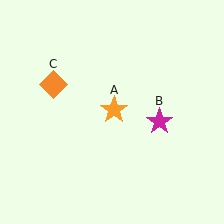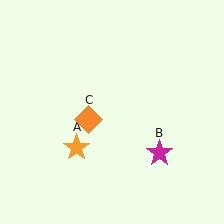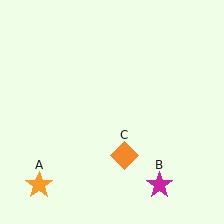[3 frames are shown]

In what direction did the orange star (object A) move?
The orange star (object A) moved down and to the left.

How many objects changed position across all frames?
3 objects changed position: orange star (object A), magenta star (object B), orange diamond (object C).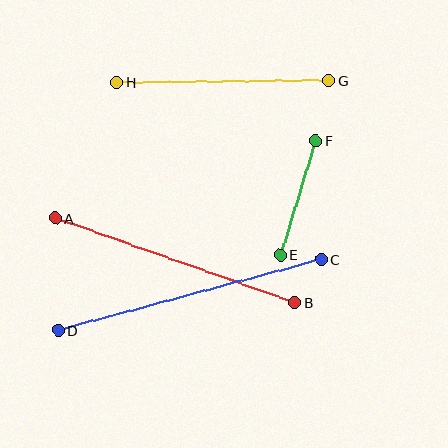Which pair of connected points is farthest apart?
Points C and D are farthest apart.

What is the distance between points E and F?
The distance is approximately 119 pixels.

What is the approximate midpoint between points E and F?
The midpoint is at approximately (298, 198) pixels.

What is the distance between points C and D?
The distance is approximately 272 pixels.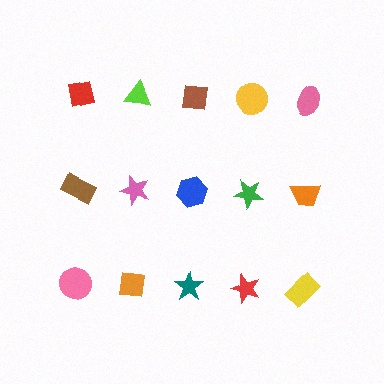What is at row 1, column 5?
A pink ellipse.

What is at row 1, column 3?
A brown square.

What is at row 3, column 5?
A yellow rectangle.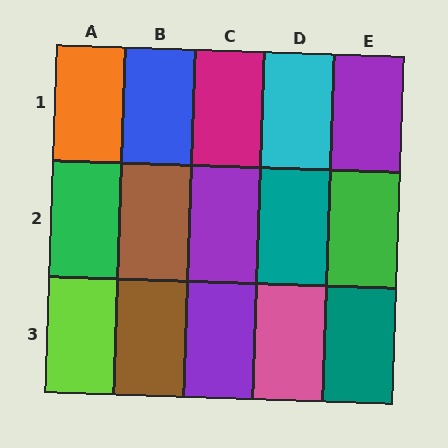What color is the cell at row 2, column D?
Teal.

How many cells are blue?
1 cell is blue.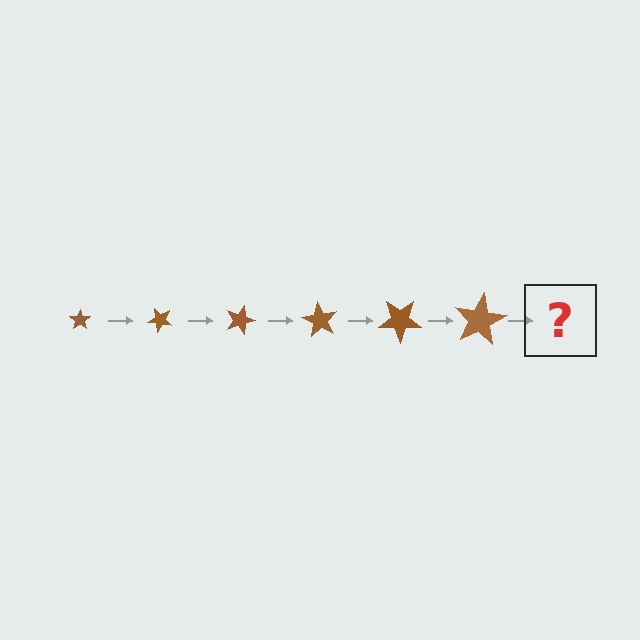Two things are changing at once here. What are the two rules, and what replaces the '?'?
The two rules are that the star grows larger each step and it rotates 45 degrees each step. The '?' should be a star, larger than the previous one and rotated 270 degrees from the start.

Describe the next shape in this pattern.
It should be a star, larger than the previous one and rotated 270 degrees from the start.